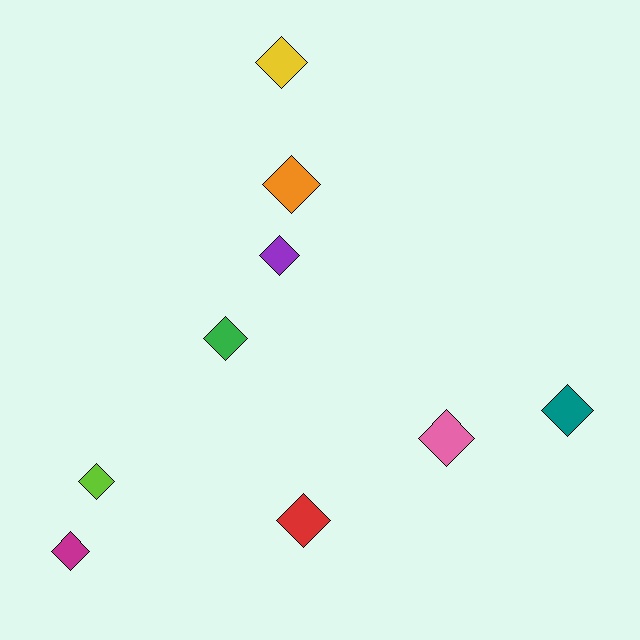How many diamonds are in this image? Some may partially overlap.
There are 9 diamonds.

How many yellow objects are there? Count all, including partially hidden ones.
There is 1 yellow object.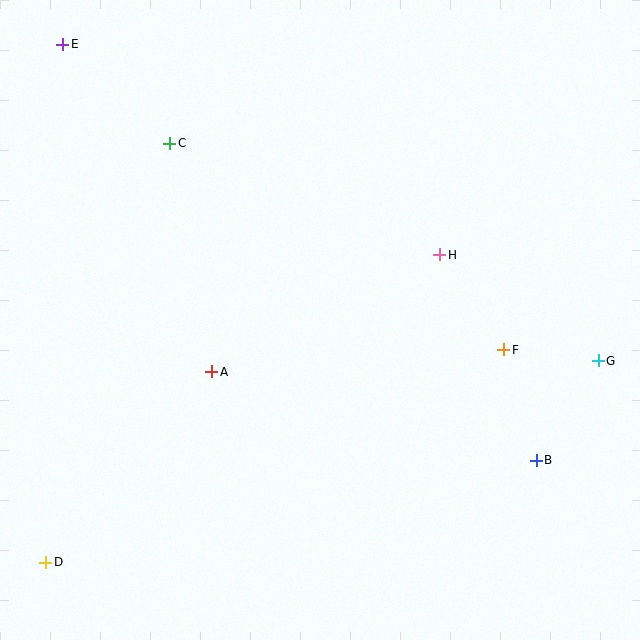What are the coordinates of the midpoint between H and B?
The midpoint between H and B is at (488, 358).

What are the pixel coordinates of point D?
Point D is at (46, 562).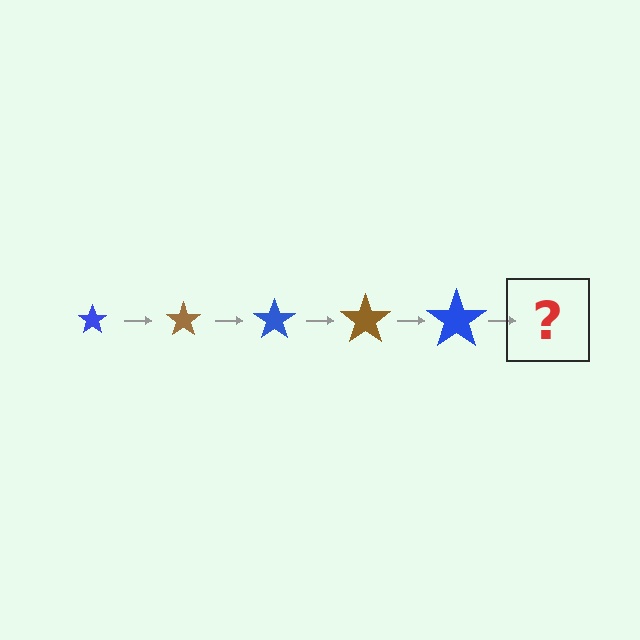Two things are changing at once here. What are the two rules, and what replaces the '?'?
The two rules are that the star grows larger each step and the color cycles through blue and brown. The '?' should be a brown star, larger than the previous one.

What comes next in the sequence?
The next element should be a brown star, larger than the previous one.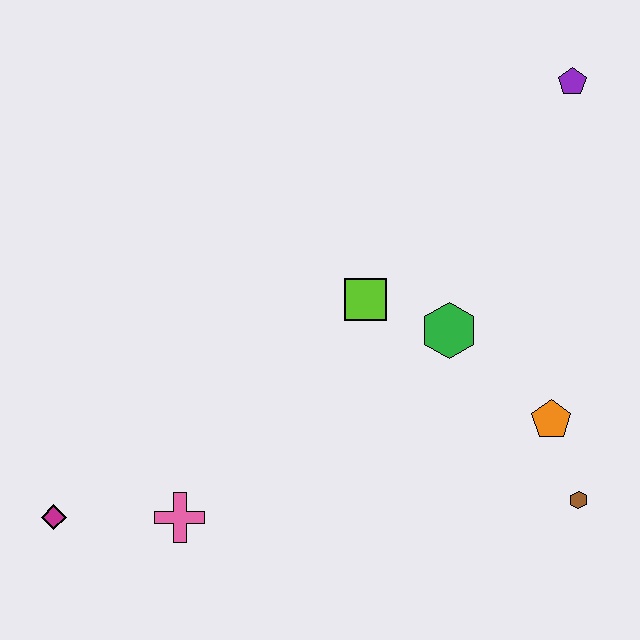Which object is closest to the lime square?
The green hexagon is closest to the lime square.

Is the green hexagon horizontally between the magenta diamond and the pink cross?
No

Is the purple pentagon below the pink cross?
No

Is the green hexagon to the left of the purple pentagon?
Yes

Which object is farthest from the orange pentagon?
The magenta diamond is farthest from the orange pentagon.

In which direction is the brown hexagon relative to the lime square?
The brown hexagon is to the right of the lime square.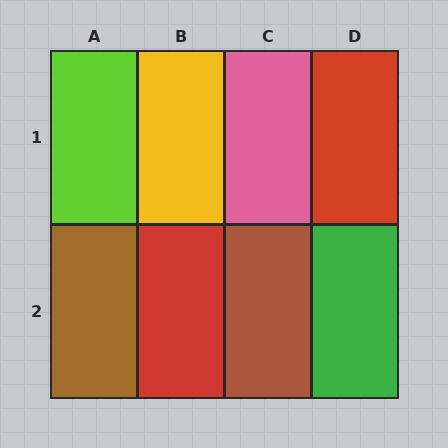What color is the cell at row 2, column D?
Green.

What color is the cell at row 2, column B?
Red.